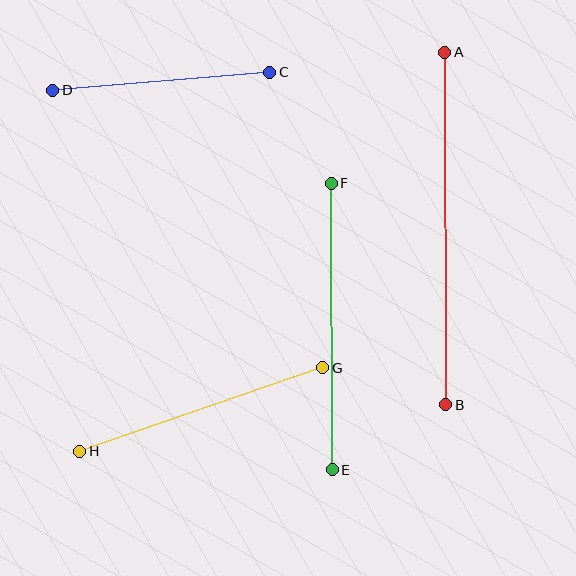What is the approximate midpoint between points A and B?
The midpoint is at approximately (445, 228) pixels.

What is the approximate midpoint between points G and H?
The midpoint is at approximately (201, 410) pixels.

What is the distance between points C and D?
The distance is approximately 218 pixels.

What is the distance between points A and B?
The distance is approximately 352 pixels.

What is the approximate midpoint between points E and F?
The midpoint is at approximately (332, 326) pixels.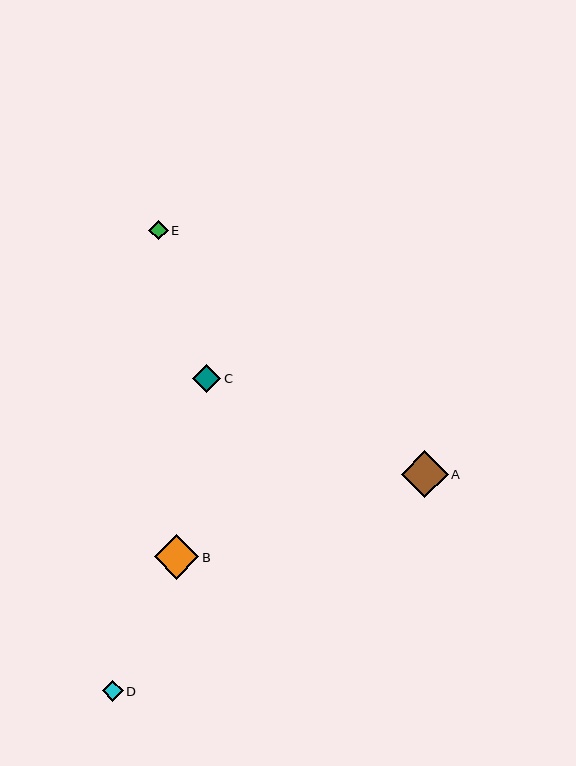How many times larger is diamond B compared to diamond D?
Diamond B is approximately 2.1 times the size of diamond D.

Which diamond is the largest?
Diamond A is the largest with a size of approximately 47 pixels.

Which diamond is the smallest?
Diamond E is the smallest with a size of approximately 20 pixels.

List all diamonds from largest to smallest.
From largest to smallest: A, B, C, D, E.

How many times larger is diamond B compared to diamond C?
Diamond B is approximately 1.6 times the size of diamond C.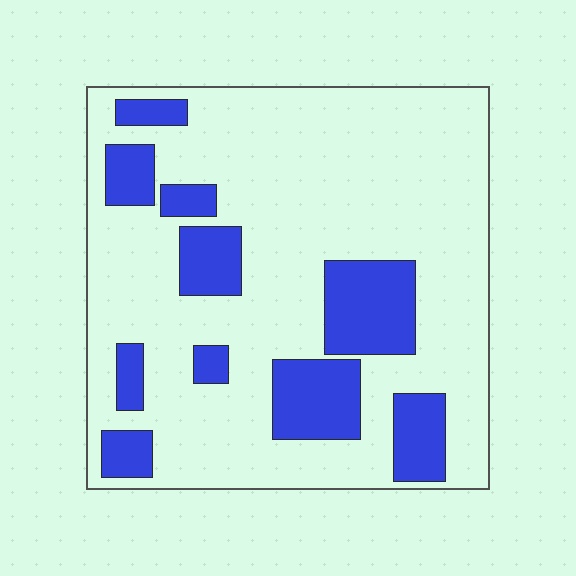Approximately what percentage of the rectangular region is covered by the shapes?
Approximately 25%.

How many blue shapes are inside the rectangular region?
10.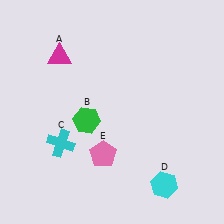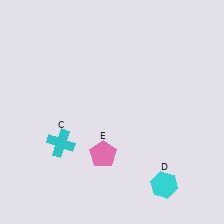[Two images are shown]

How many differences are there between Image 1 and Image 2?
There are 2 differences between the two images.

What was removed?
The green hexagon (B), the magenta triangle (A) were removed in Image 2.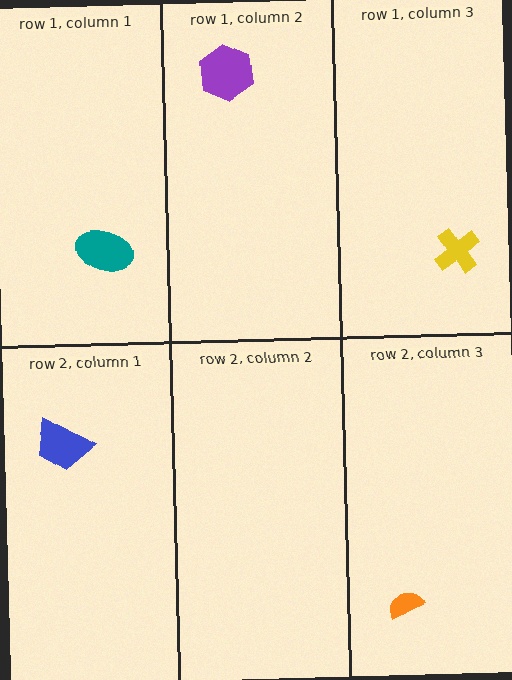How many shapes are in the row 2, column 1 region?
1.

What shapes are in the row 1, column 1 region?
The teal ellipse.